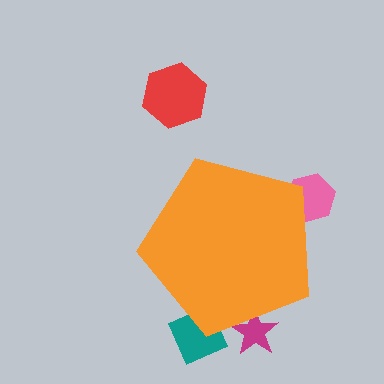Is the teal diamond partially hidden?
Yes, the teal diamond is partially hidden behind the orange pentagon.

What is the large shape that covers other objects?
An orange pentagon.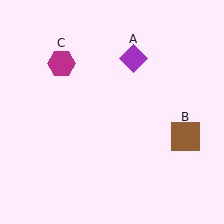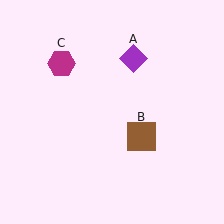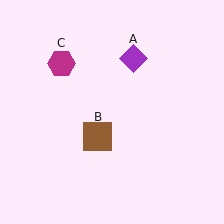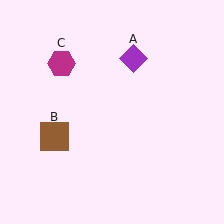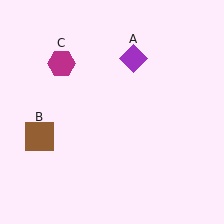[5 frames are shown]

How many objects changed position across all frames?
1 object changed position: brown square (object B).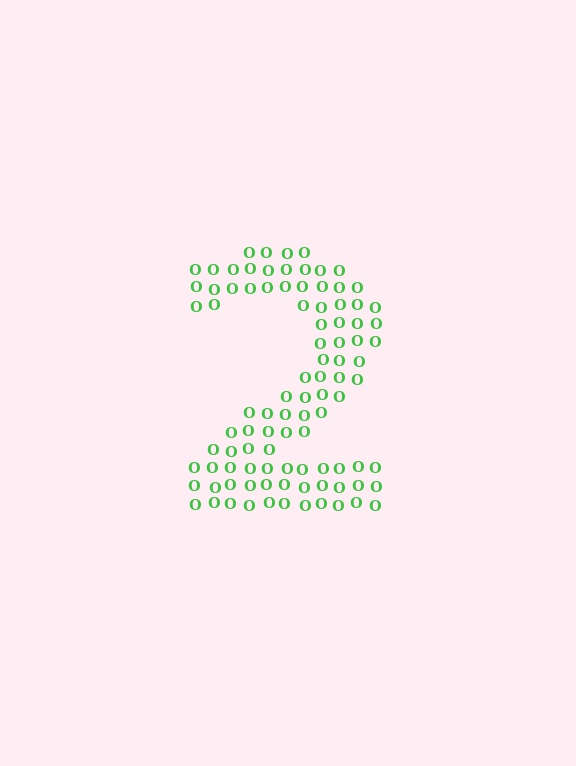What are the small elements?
The small elements are letter O's.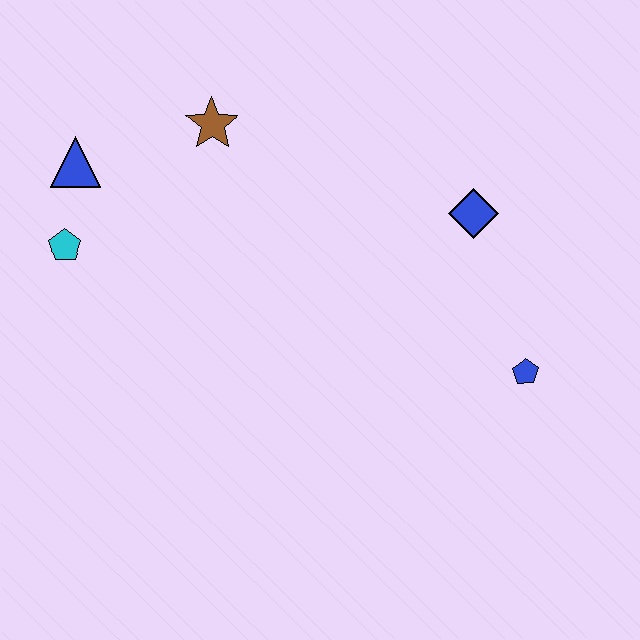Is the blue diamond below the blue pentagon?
No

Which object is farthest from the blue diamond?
The cyan pentagon is farthest from the blue diamond.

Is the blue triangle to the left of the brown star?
Yes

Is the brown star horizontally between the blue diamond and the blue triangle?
Yes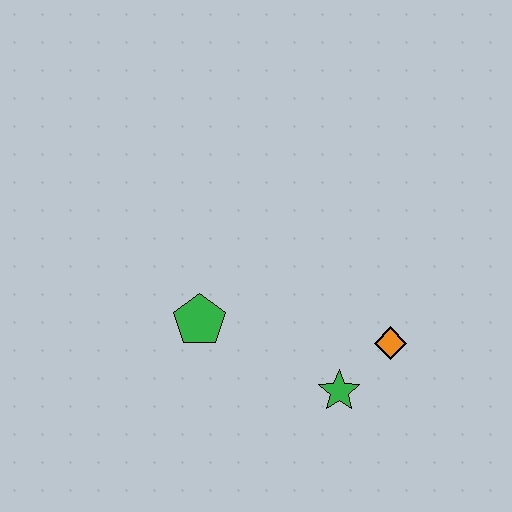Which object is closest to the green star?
The orange diamond is closest to the green star.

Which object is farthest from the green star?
The green pentagon is farthest from the green star.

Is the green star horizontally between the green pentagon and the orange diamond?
Yes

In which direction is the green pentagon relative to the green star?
The green pentagon is to the left of the green star.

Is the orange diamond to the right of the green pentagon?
Yes